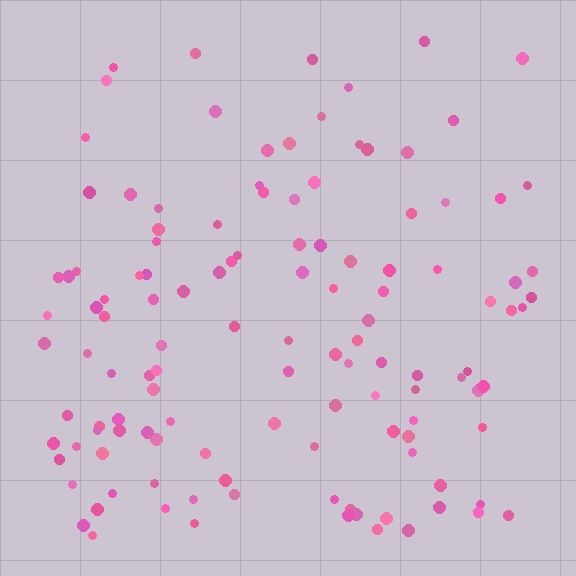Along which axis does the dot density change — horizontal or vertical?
Vertical.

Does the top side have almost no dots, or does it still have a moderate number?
Still a moderate number, just noticeably fewer than the bottom.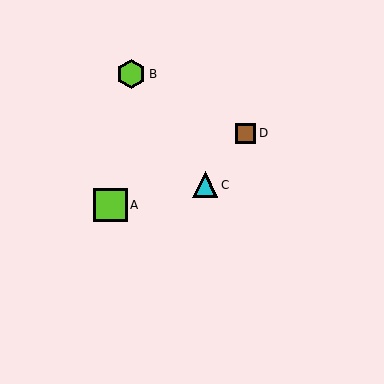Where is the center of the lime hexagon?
The center of the lime hexagon is at (131, 74).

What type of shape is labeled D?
Shape D is a brown square.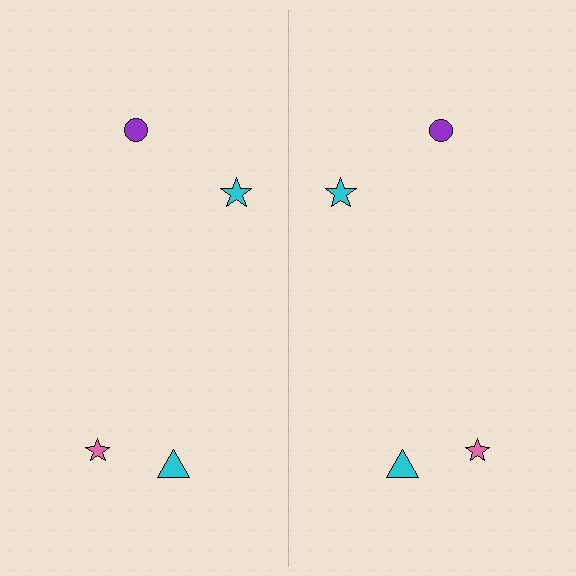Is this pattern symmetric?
Yes, this pattern has bilateral (reflection) symmetry.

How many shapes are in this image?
There are 8 shapes in this image.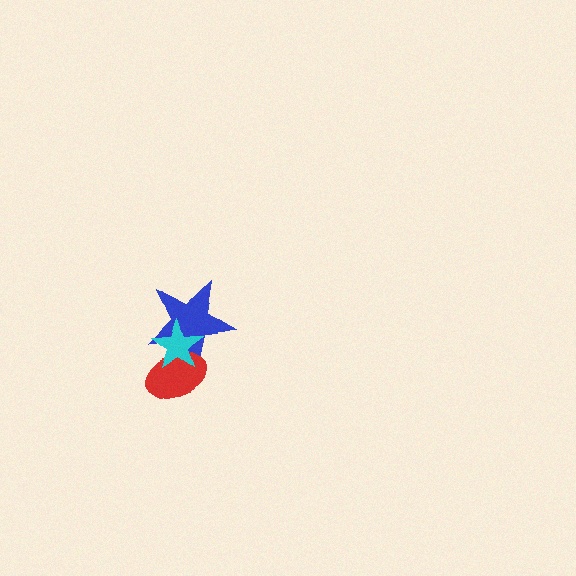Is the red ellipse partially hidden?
Yes, it is partially covered by another shape.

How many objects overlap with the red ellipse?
2 objects overlap with the red ellipse.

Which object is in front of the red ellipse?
The cyan star is in front of the red ellipse.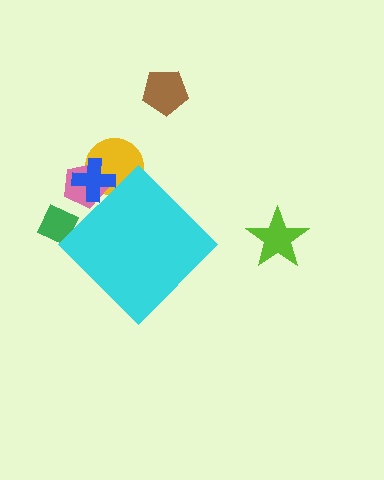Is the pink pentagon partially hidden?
Yes, the pink pentagon is partially hidden behind the cyan diamond.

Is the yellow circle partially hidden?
Yes, the yellow circle is partially hidden behind the cyan diamond.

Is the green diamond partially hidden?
Yes, the green diamond is partially hidden behind the cyan diamond.